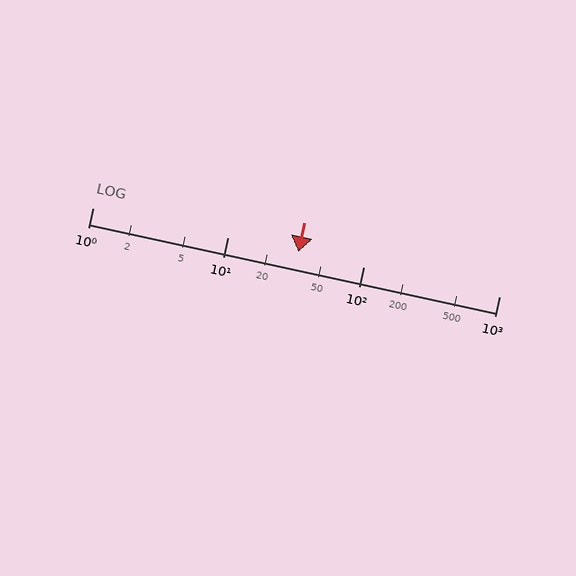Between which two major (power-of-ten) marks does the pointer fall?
The pointer is between 10 and 100.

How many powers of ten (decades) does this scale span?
The scale spans 3 decades, from 1 to 1000.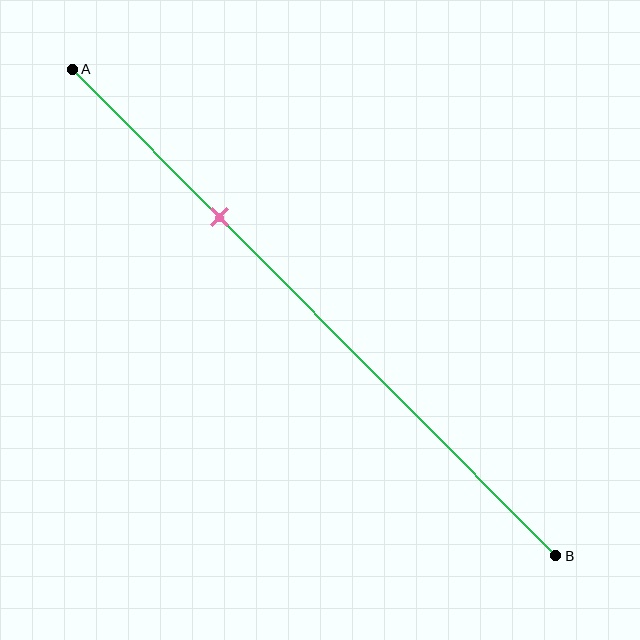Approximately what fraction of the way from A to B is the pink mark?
The pink mark is approximately 30% of the way from A to B.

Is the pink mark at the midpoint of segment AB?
No, the mark is at about 30% from A, not at the 50% midpoint.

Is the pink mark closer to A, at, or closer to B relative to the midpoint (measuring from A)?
The pink mark is closer to point A than the midpoint of segment AB.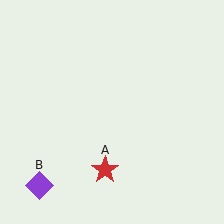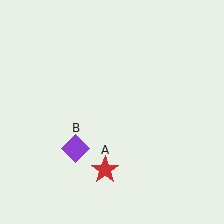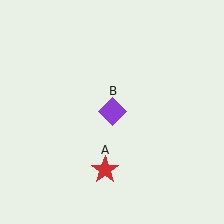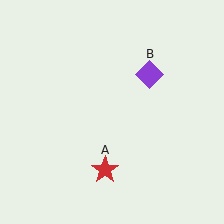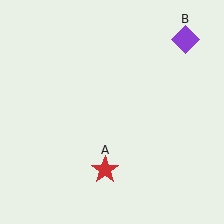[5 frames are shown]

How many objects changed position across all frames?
1 object changed position: purple diamond (object B).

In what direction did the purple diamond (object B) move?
The purple diamond (object B) moved up and to the right.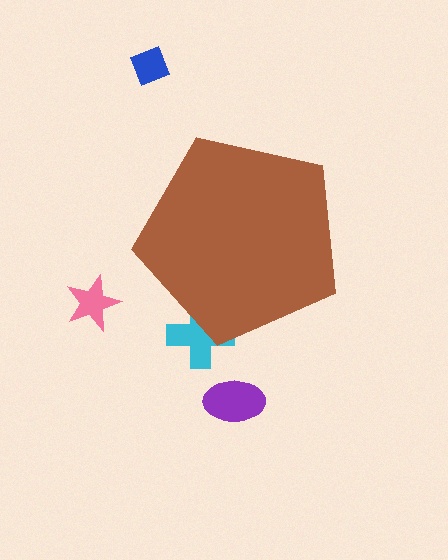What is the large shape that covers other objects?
A brown pentagon.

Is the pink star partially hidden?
No, the pink star is fully visible.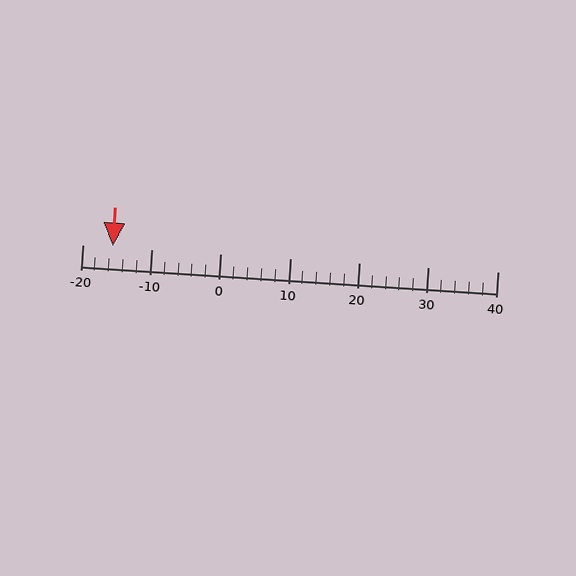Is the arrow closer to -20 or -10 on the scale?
The arrow is closer to -20.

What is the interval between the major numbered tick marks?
The major tick marks are spaced 10 units apart.